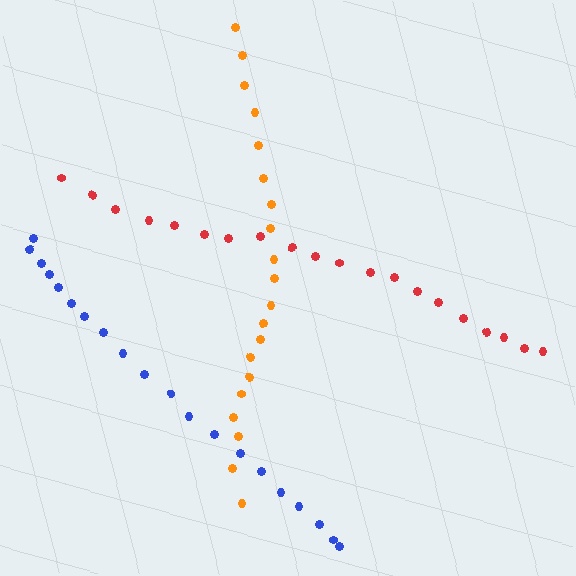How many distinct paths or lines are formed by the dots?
There are 3 distinct paths.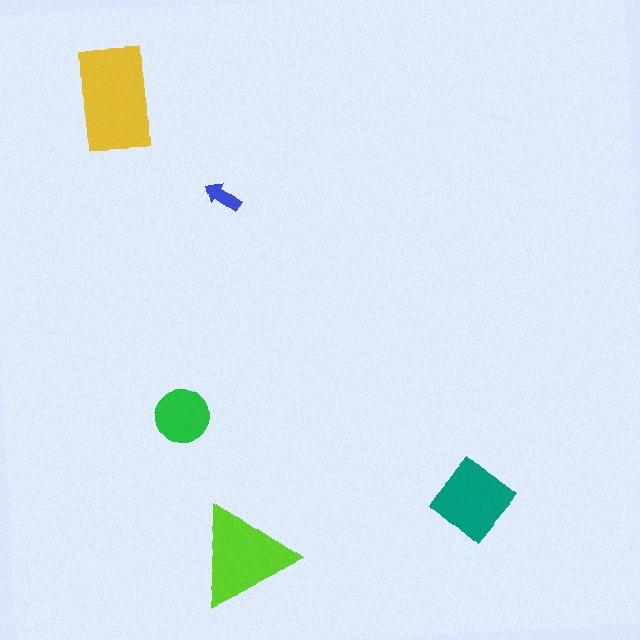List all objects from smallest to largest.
The blue arrow, the green circle, the teal diamond, the lime triangle, the yellow rectangle.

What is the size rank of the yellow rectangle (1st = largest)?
1st.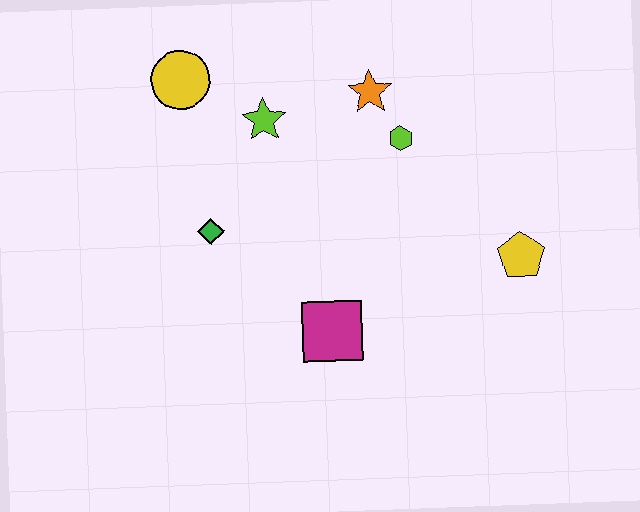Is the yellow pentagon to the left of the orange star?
No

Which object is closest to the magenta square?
The green diamond is closest to the magenta square.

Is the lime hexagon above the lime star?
No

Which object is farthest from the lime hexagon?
The yellow circle is farthest from the lime hexagon.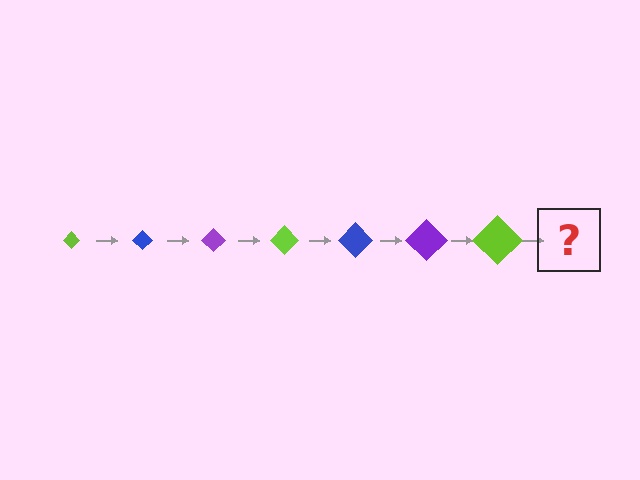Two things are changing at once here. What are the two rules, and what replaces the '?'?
The two rules are that the diamond grows larger each step and the color cycles through lime, blue, and purple. The '?' should be a blue diamond, larger than the previous one.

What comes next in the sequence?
The next element should be a blue diamond, larger than the previous one.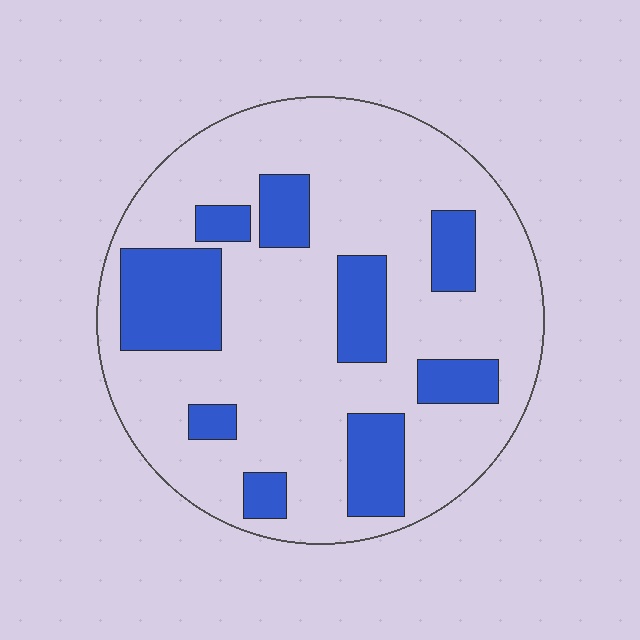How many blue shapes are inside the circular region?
9.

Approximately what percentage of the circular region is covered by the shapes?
Approximately 25%.